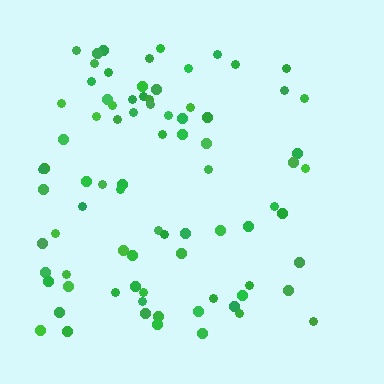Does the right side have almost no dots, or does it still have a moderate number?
Still a moderate number, just noticeably fewer than the left.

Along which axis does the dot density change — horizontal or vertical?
Horizontal.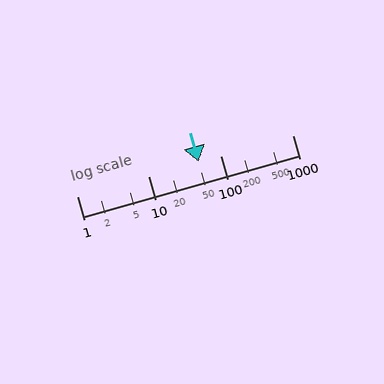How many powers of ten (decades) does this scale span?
The scale spans 3 decades, from 1 to 1000.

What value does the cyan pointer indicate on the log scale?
The pointer indicates approximately 50.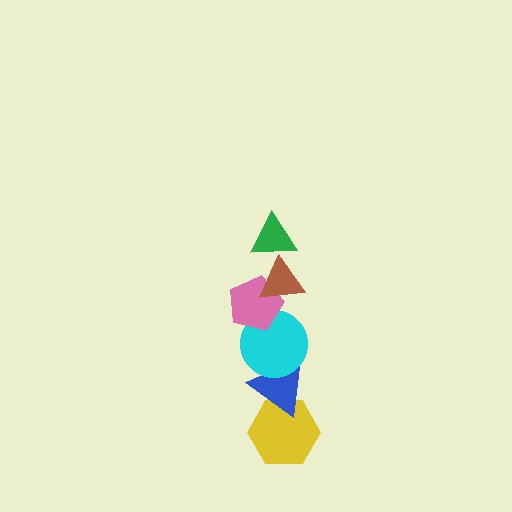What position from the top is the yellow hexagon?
The yellow hexagon is 6th from the top.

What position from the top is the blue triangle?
The blue triangle is 5th from the top.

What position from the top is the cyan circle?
The cyan circle is 4th from the top.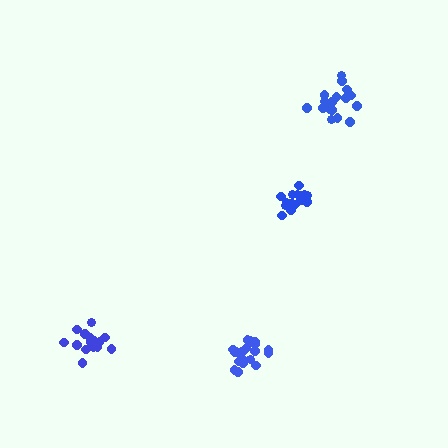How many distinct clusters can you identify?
There are 4 distinct clusters.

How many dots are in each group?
Group 1: 15 dots, Group 2: 20 dots, Group 3: 16 dots, Group 4: 21 dots (72 total).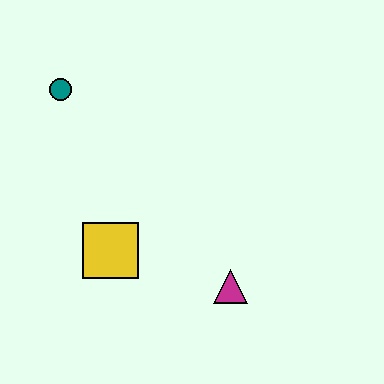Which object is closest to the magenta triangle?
The yellow square is closest to the magenta triangle.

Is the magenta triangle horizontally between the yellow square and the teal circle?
No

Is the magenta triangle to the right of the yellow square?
Yes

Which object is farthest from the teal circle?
The magenta triangle is farthest from the teal circle.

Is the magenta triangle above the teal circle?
No